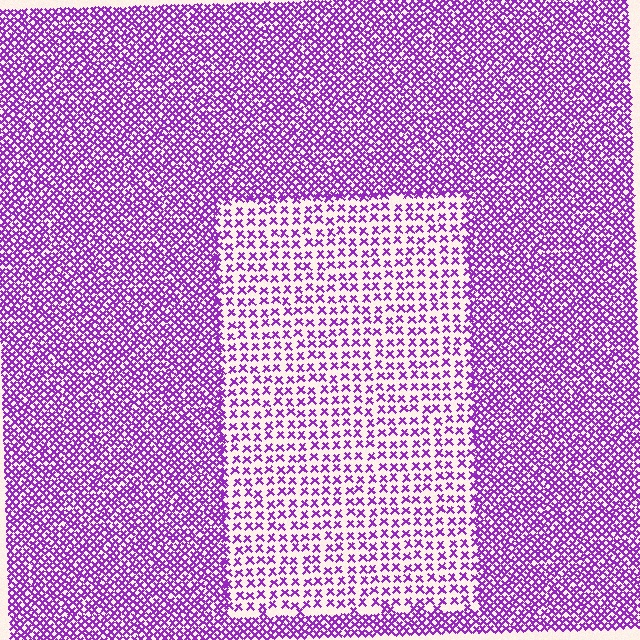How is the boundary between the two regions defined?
The boundary is defined by a change in element density (approximately 2.2x ratio). All elements are the same color, size, and shape.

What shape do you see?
I see a rectangle.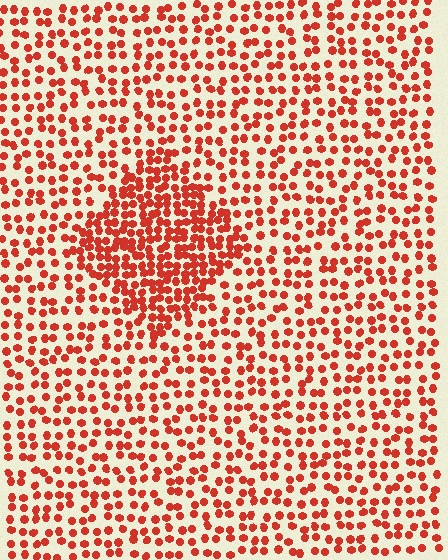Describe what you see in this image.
The image contains small red elements arranged at two different densities. A diamond-shaped region is visible where the elements are more densely packed than the surrounding area.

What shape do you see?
I see a diamond.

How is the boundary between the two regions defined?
The boundary is defined by a change in element density (approximately 2.0x ratio). All elements are the same color, size, and shape.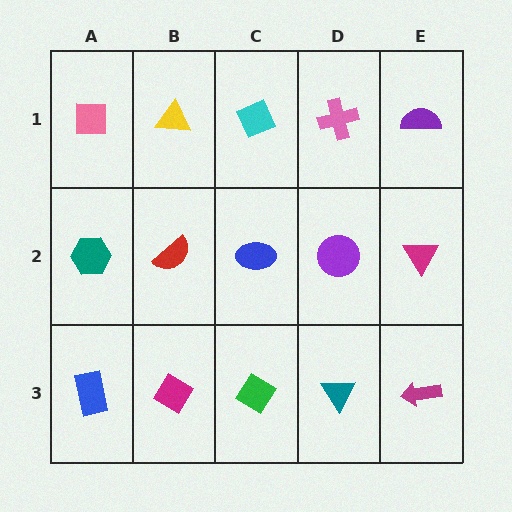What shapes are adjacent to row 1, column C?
A blue ellipse (row 2, column C), a yellow triangle (row 1, column B), a pink cross (row 1, column D).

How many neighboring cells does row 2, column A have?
3.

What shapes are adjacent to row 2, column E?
A purple semicircle (row 1, column E), a magenta arrow (row 3, column E), a purple circle (row 2, column D).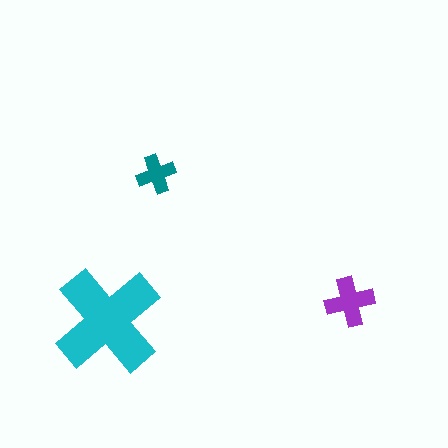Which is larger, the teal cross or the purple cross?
The purple one.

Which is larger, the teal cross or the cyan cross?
The cyan one.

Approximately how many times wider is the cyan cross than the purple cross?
About 2 times wider.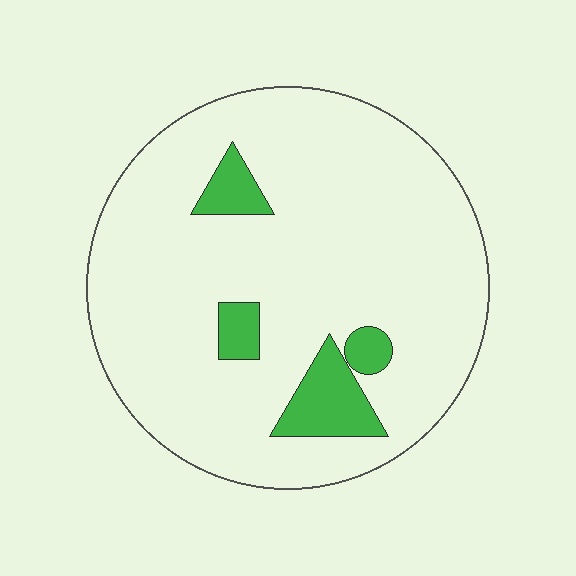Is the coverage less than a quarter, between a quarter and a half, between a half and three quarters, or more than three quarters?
Less than a quarter.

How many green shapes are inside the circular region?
4.